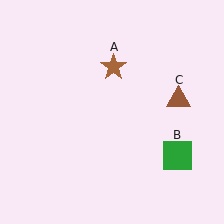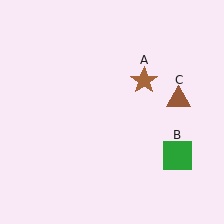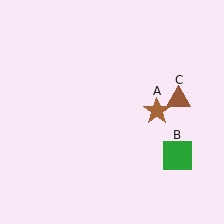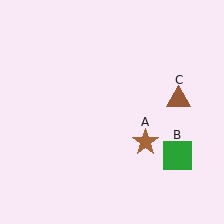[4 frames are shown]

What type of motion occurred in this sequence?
The brown star (object A) rotated clockwise around the center of the scene.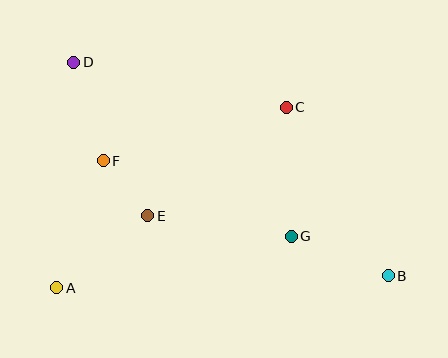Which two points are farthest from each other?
Points B and D are farthest from each other.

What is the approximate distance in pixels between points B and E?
The distance between B and E is approximately 248 pixels.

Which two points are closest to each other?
Points E and F are closest to each other.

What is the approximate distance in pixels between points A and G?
The distance between A and G is approximately 240 pixels.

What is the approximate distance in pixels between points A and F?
The distance between A and F is approximately 135 pixels.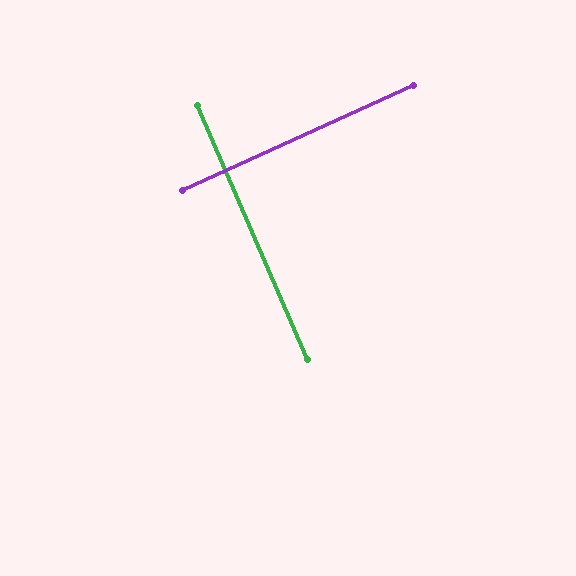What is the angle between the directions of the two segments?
Approximately 89 degrees.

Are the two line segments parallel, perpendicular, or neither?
Perpendicular — they meet at approximately 89°.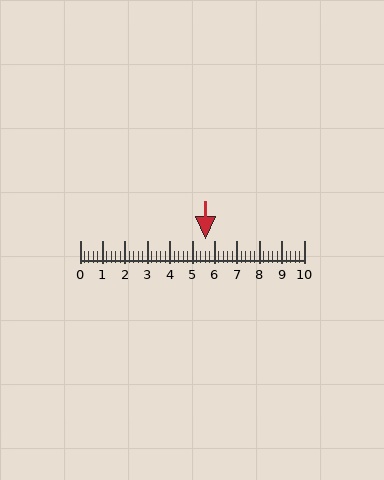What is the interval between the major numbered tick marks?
The major tick marks are spaced 1 units apart.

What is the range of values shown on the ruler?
The ruler shows values from 0 to 10.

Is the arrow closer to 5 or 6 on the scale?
The arrow is closer to 6.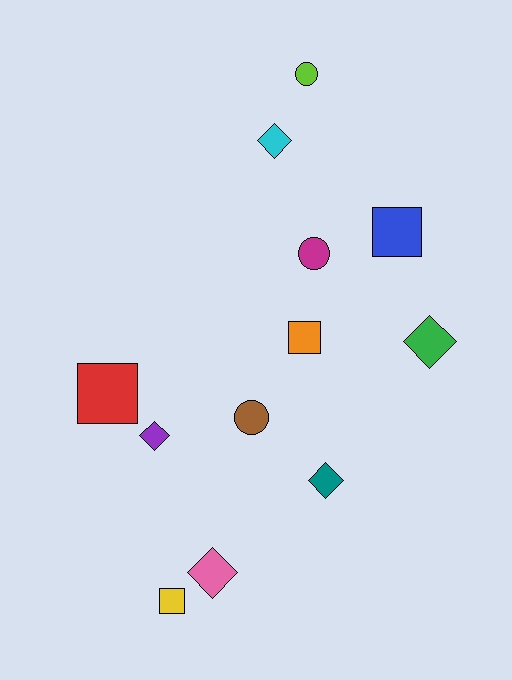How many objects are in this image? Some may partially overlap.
There are 12 objects.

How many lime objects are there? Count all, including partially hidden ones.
There is 1 lime object.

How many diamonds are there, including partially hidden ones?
There are 5 diamonds.